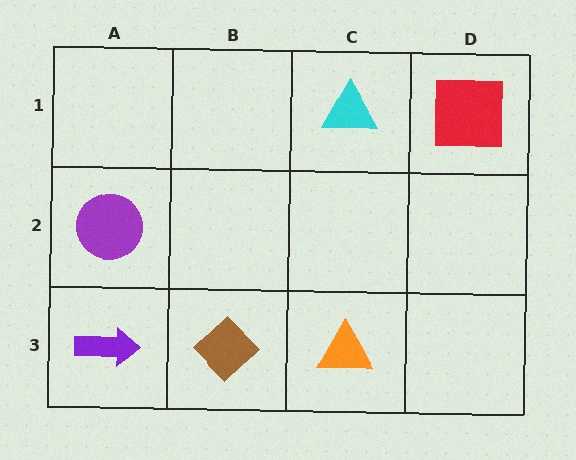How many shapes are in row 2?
1 shape.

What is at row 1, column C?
A cyan triangle.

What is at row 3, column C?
An orange triangle.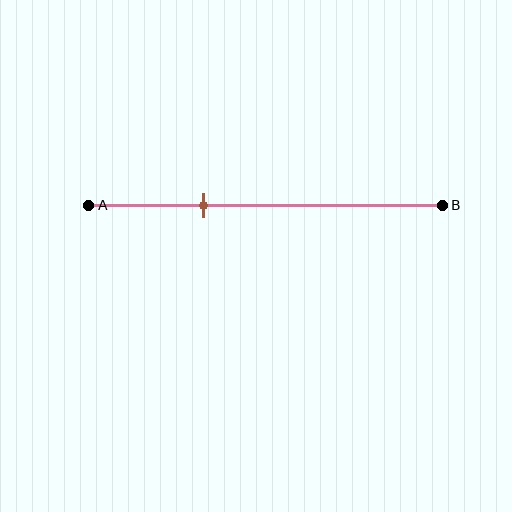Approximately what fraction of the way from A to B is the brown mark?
The brown mark is approximately 30% of the way from A to B.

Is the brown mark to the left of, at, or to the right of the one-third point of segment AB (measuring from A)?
The brown mark is approximately at the one-third point of segment AB.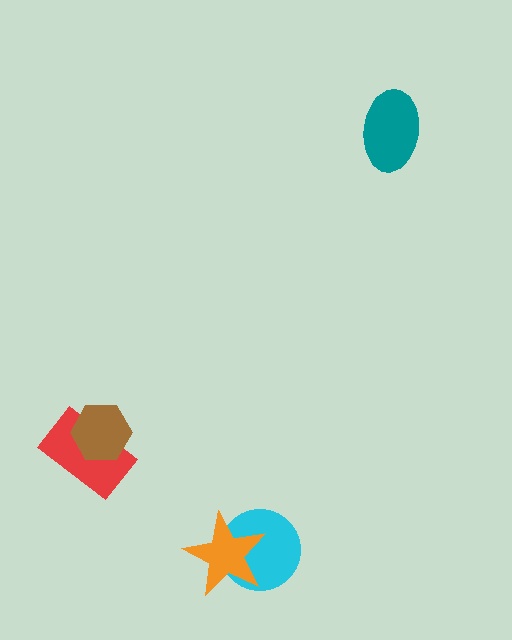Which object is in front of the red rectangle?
The brown hexagon is in front of the red rectangle.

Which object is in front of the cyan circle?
The orange star is in front of the cyan circle.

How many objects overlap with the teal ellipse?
0 objects overlap with the teal ellipse.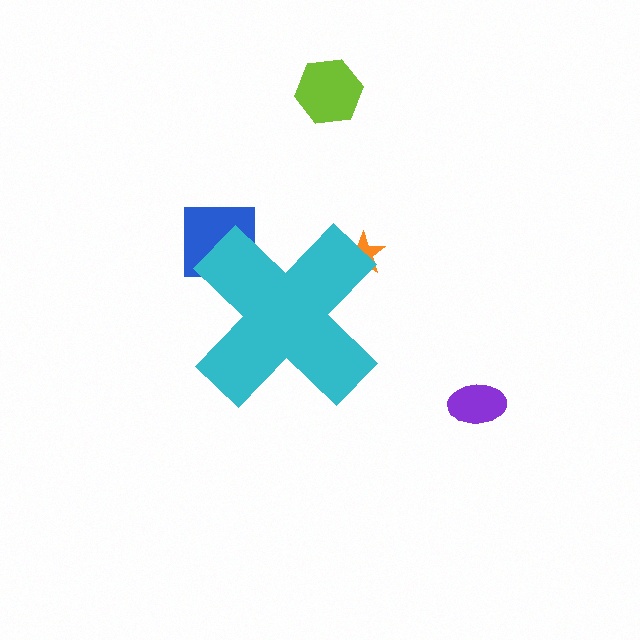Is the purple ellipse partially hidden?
No, the purple ellipse is fully visible.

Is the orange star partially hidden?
Yes, the orange star is partially hidden behind the cyan cross.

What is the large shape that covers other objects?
A cyan cross.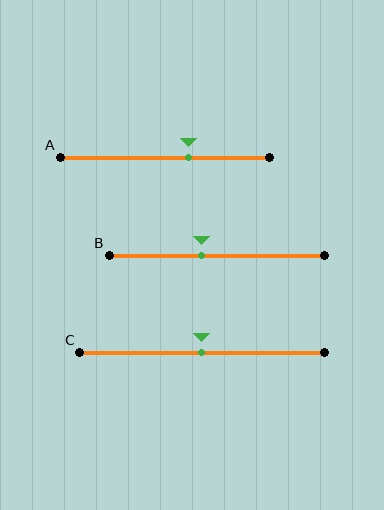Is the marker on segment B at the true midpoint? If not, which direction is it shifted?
No, the marker on segment B is shifted to the left by about 7% of the segment length.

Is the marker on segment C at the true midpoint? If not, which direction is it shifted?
Yes, the marker on segment C is at the true midpoint.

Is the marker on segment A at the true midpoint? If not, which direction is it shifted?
No, the marker on segment A is shifted to the right by about 11% of the segment length.